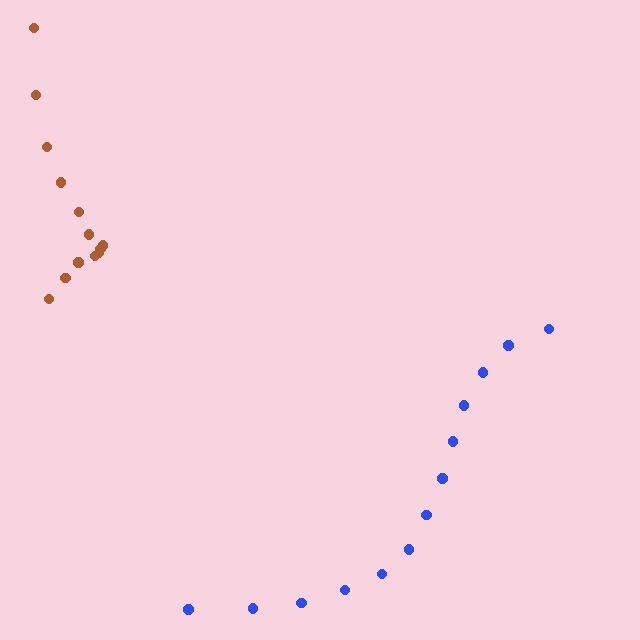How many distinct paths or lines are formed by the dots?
There are 2 distinct paths.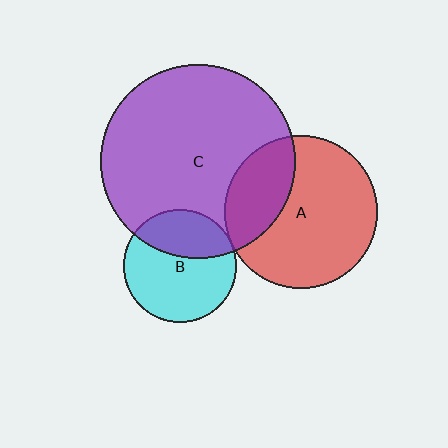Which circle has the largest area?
Circle C (purple).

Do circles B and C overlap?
Yes.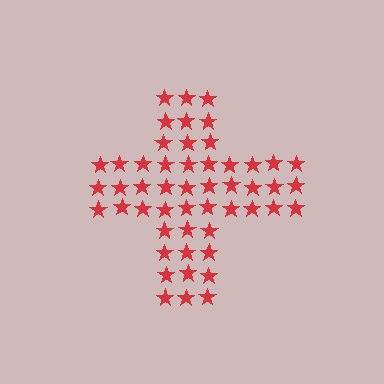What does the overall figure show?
The overall figure shows a cross.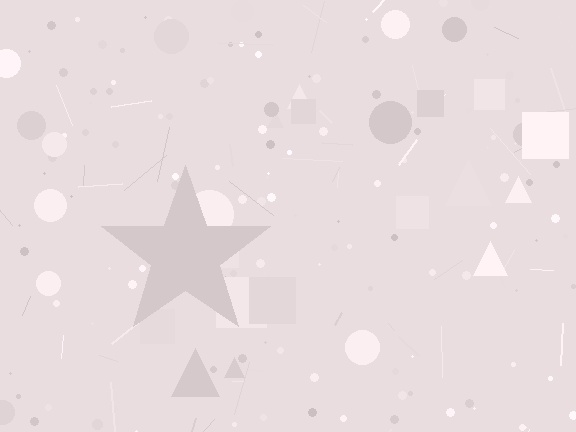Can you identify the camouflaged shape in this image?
The camouflaged shape is a star.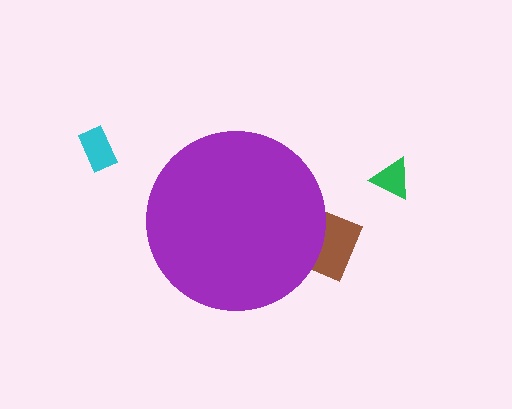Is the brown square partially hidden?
Yes, the brown square is partially hidden behind the purple circle.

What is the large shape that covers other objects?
A purple circle.